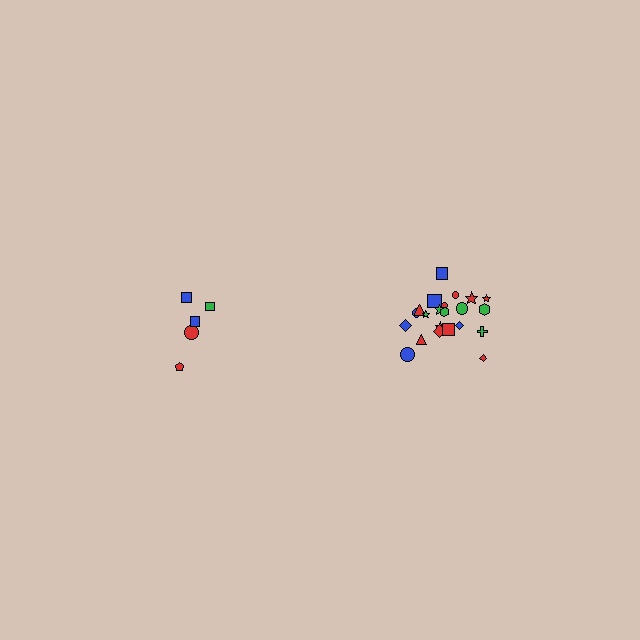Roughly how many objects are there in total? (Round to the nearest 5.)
Roughly 25 objects in total.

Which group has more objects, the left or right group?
The right group.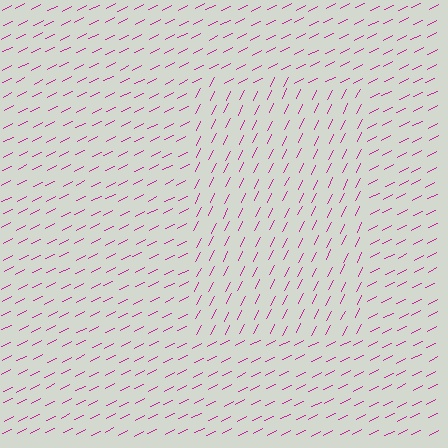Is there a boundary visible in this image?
Yes, there is a texture boundary formed by a change in line orientation.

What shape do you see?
I see a rectangle.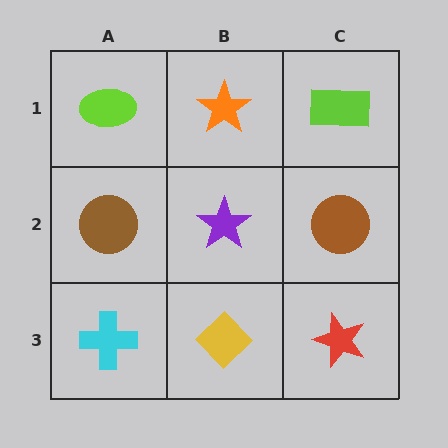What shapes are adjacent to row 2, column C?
A lime rectangle (row 1, column C), a red star (row 3, column C), a purple star (row 2, column B).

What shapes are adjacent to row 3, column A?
A brown circle (row 2, column A), a yellow diamond (row 3, column B).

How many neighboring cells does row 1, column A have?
2.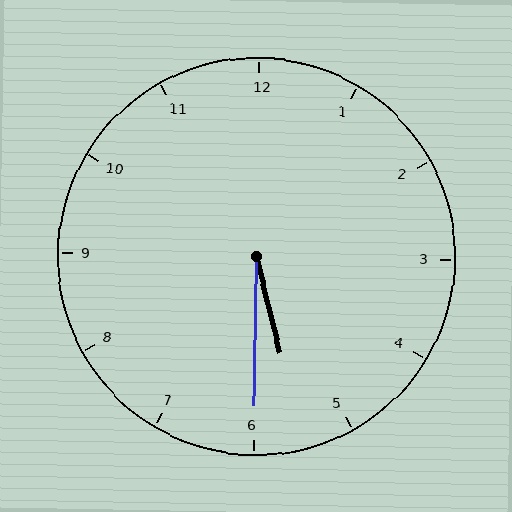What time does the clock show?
5:30.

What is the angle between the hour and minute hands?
Approximately 15 degrees.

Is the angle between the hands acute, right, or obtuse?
It is acute.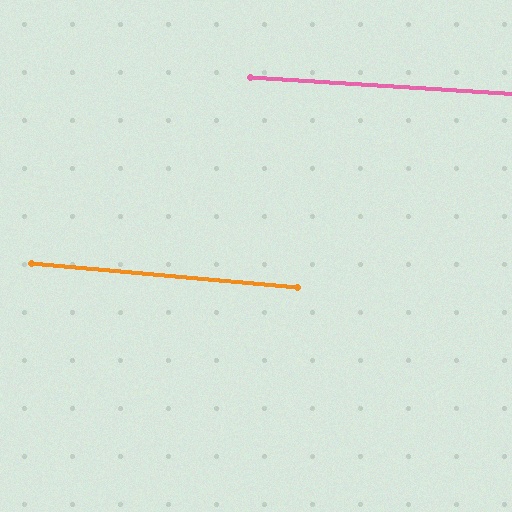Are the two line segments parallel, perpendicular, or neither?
Parallel — their directions differ by only 1.8°.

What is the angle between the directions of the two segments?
Approximately 2 degrees.